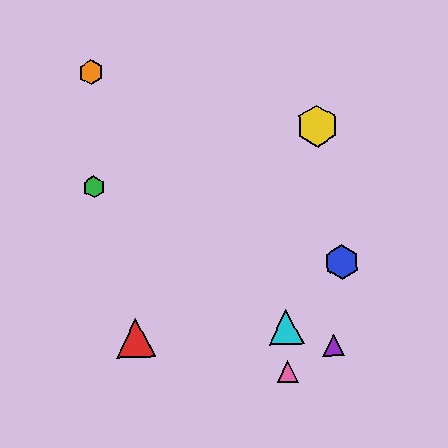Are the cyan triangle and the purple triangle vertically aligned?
No, the cyan triangle is at x≈286 and the purple triangle is at x≈333.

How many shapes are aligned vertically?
2 shapes (the cyan triangle, the pink triangle) are aligned vertically.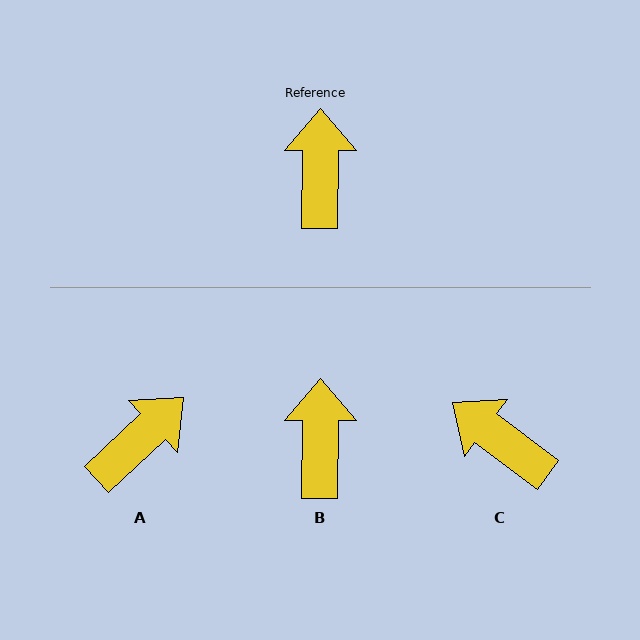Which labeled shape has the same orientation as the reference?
B.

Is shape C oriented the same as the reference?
No, it is off by about 53 degrees.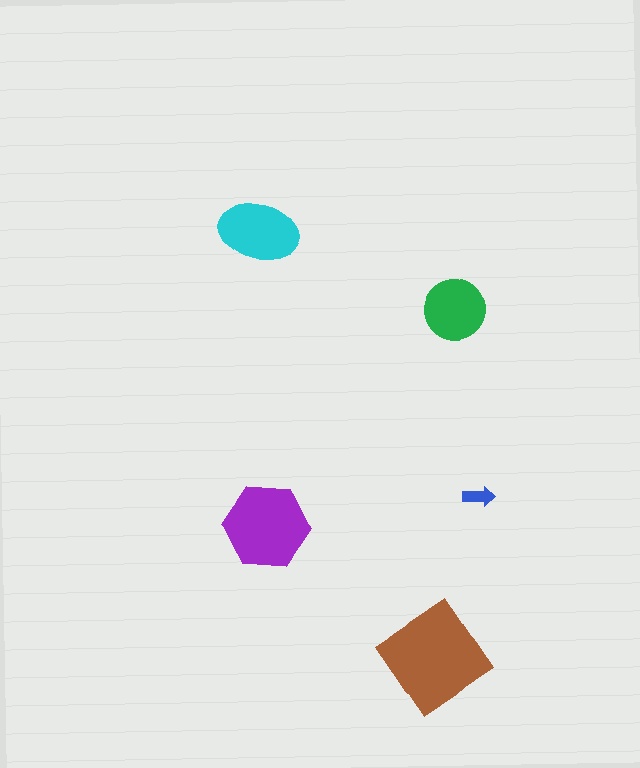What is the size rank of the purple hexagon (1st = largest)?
2nd.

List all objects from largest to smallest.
The brown diamond, the purple hexagon, the cyan ellipse, the green circle, the blue arrow.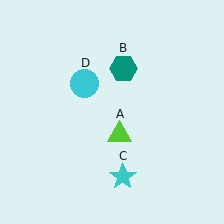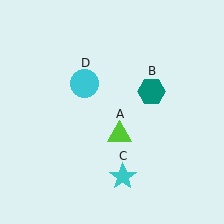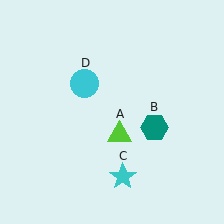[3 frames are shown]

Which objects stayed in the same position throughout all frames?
Lime triangle (object A) and cyan star (object C) and cyan circle (object D) remained stationary.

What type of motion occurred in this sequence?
The teal hexagon (object B) rotated clockwise around the center of the scene.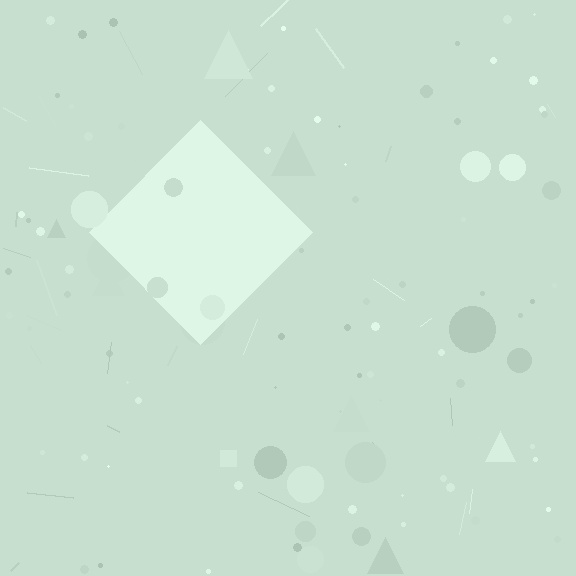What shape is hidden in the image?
A diamond is hidden in the image.